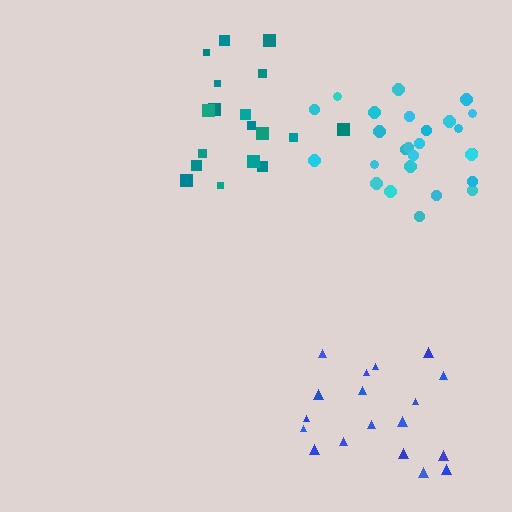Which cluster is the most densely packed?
Blue.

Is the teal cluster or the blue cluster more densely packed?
Blue.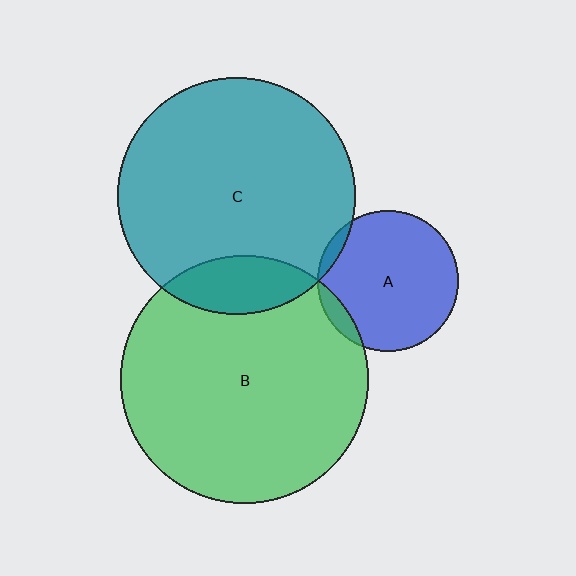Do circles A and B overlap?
Yes.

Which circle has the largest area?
Circle B (green).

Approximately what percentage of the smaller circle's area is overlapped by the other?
Approximately 5%.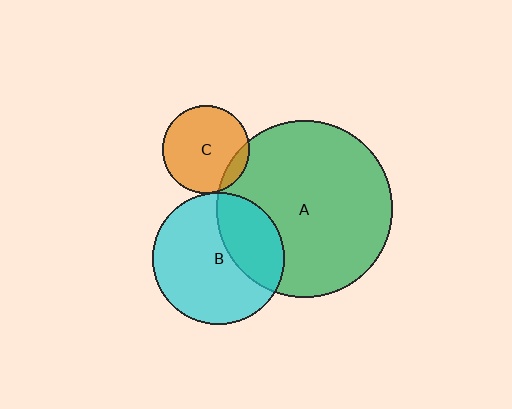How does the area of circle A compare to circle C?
Approximately 4.0 times.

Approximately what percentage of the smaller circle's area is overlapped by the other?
Approximately 10%.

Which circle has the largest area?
Circle A (green).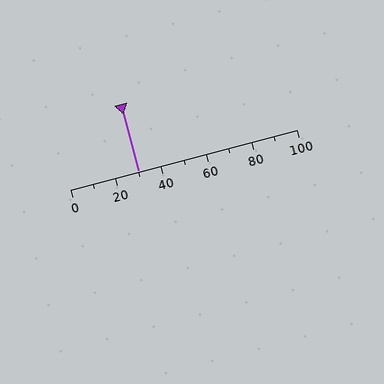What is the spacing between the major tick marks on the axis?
The major ticks are spaced 20 apart.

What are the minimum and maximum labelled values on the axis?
The axis runs from 0 to 100.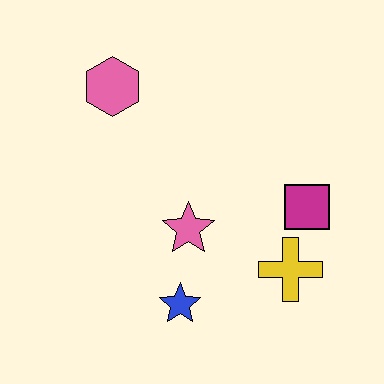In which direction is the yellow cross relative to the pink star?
The yellow cross is to the right of the pink star.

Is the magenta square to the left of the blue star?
No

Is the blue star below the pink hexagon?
Yes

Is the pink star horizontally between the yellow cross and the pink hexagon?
Yes